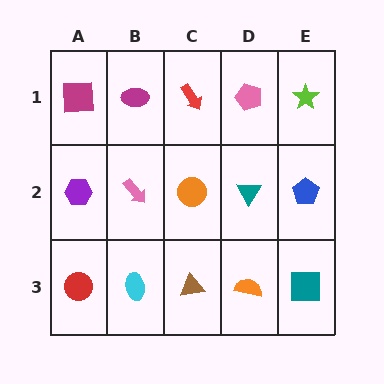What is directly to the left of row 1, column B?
A magenta square.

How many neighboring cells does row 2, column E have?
3.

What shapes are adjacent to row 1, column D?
A teal triangle (row 2, column D), a red arrow (row 1, column C), a lime star (row 1, column E).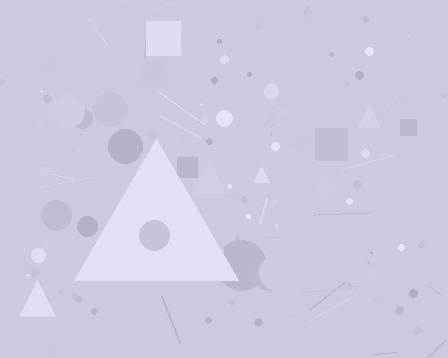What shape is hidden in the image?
A triangle is hidden in the image.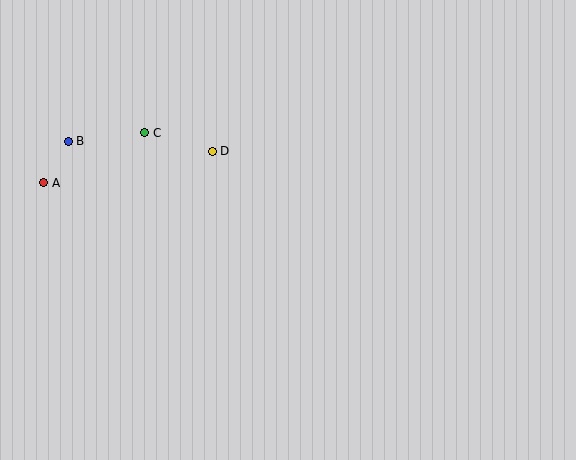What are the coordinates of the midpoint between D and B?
The midpoint between D and B is at (140, 146).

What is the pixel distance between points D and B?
The distance between D and B is 144 pixels.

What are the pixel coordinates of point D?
Point D is at (212, 151).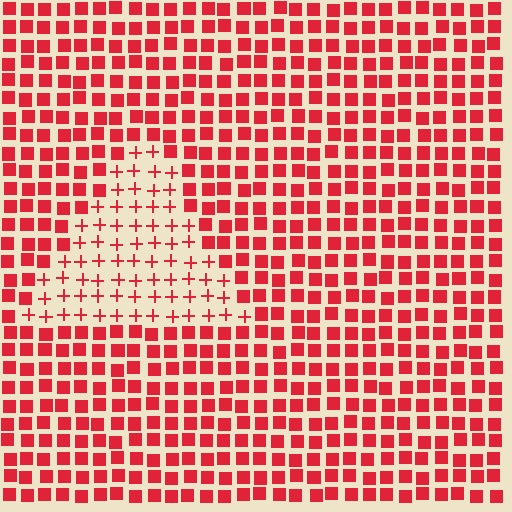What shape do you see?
I see a triangle.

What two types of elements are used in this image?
The image uses plus signs inside the triangle region and squares outside it.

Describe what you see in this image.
The image is filled with small red elements arranged in a uniform grid. A triangle-shaped region contains plus signs, while the surrounding area contains squares. The boundary is defined purely by the change in element shape.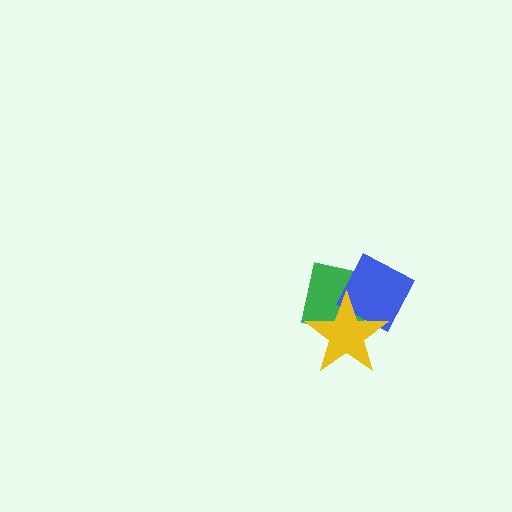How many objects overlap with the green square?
2 objects overlap with the green square.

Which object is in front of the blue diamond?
The yellow star is in front of the blue diamond.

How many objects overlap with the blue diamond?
2 objects overlap with the blue diamond.